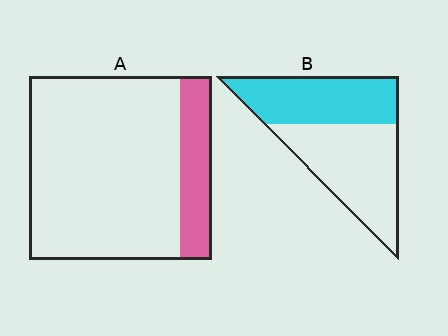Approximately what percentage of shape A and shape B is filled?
A is approximately 15% and B is approximately 45%.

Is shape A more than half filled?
No.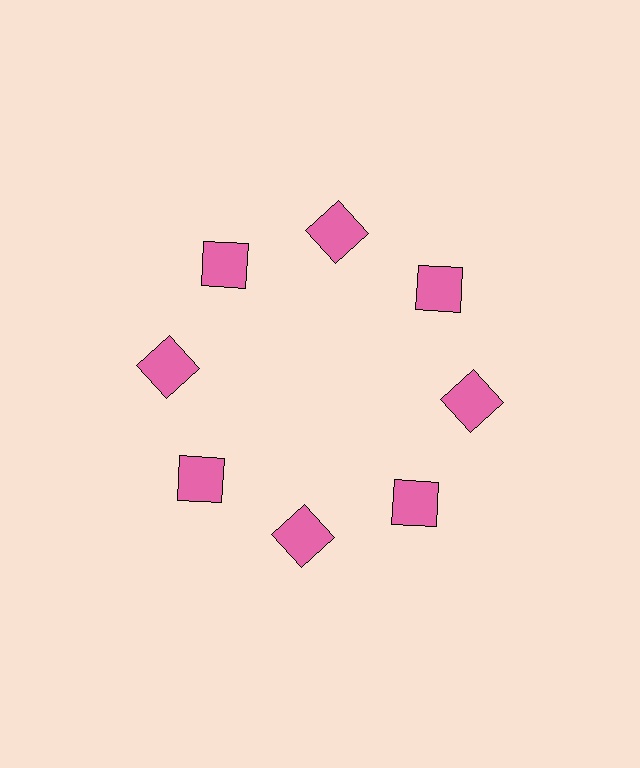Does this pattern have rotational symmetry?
Yes, this pattern has 8-fold rotational symmetry. It looks the same after rotating 45 degrees around the center.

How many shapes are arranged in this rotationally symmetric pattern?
There are 8 shapes, arranged in 8 groups of 1.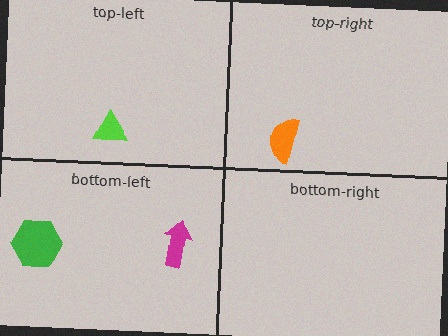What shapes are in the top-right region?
The orange semicircle.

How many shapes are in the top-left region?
1.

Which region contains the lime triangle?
The top-left region.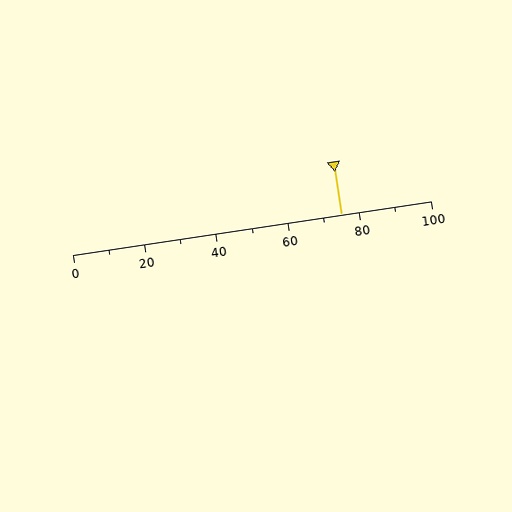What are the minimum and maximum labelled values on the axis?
The axis runs from 0 to 100.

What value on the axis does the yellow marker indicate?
The marker indicates approximately 75.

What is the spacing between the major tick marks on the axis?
The major ticks are spaced 20 apart.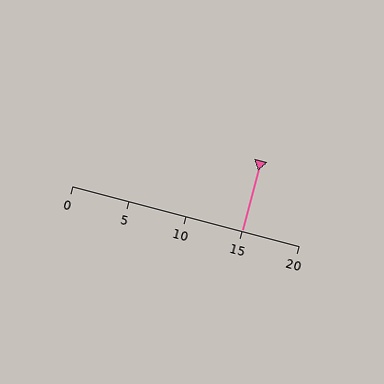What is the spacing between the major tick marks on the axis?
The major ticks are spaced 5 apart.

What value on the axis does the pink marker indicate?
The marker indicates approximately 15.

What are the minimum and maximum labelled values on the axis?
The axis runs from 0 to 20.